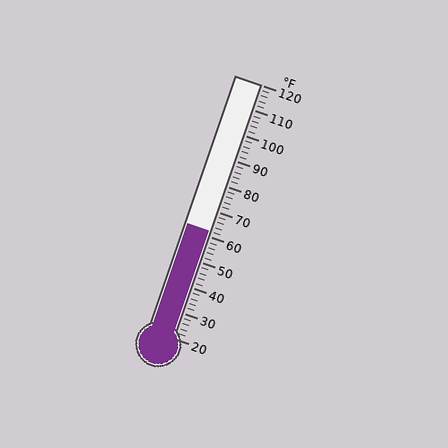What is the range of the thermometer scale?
The thermometer scale ranges from 20°F to 120°F.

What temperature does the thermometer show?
The thermometer shows approximately 62°F.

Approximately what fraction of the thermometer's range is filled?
The thermometer is filled to approximately 40% of its range.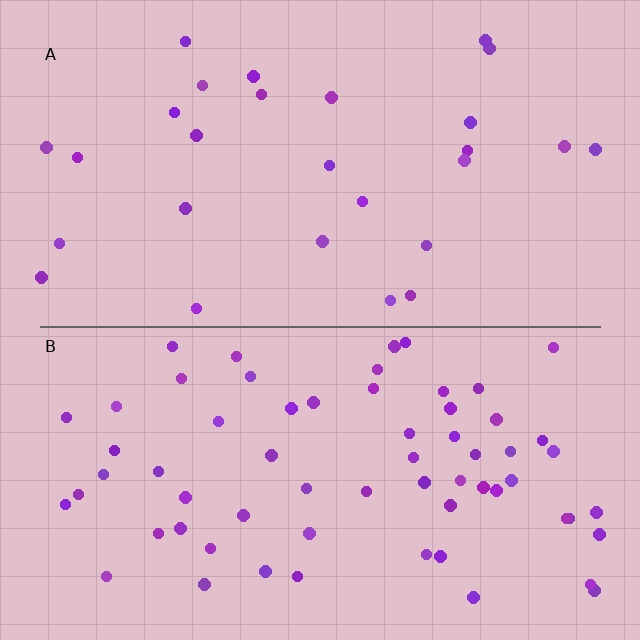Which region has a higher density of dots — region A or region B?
B (the bottom).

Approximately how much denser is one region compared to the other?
Approximately 2.3× — region B over region A.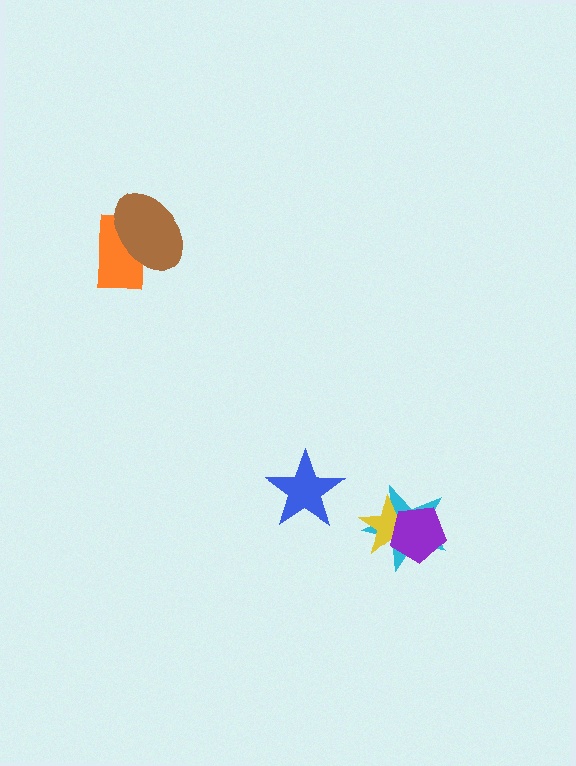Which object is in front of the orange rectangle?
The brown ellipse is in front of the orange rectangle.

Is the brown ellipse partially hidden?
No, no other shape covers it.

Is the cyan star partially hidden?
Yes, it is partially covered by another shape.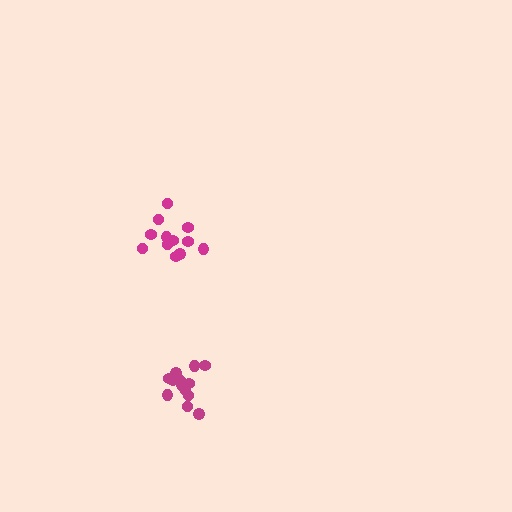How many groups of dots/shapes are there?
There are 2 groups.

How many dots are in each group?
Group 1: 12 dots, Group 2: 13 dots (25 total).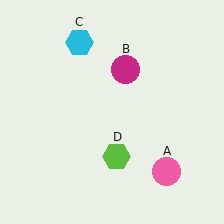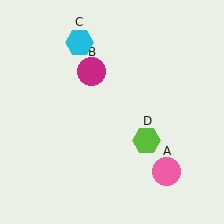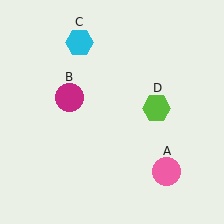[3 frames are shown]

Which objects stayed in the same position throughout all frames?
Pink circle (object A) and cyan hexagon (object C) remained stationary.